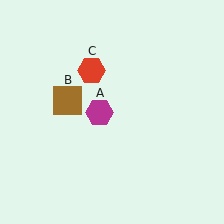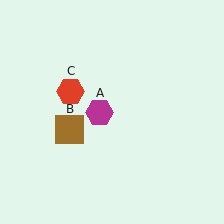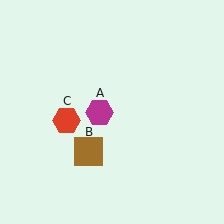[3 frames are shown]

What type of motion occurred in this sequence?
The brown square (object B), red hexagon (object C) rotated counterclockwise around the center of the scene.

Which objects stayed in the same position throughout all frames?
Magenta hexagon (object A) remained stationary.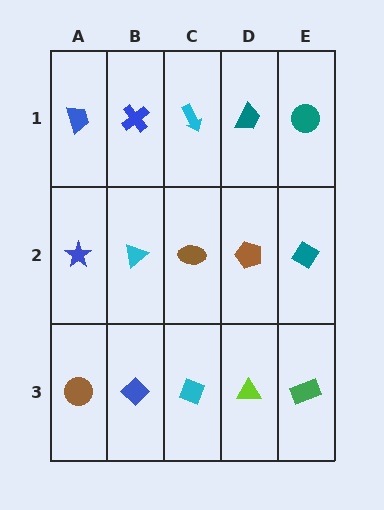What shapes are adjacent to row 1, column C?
A brown ellipse (row 2, column C), a blue cross (row 1, column B), a teal trapezoid (row 1, column D).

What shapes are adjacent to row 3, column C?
A brown ellipse (row 2, column C), a blue diamond (row 3, column B), a lime triangle (row 3, column D).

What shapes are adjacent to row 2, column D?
A teal trapezoid (row 1, column D), a lime triangle (row 3, column D), a brown ellipse (row 2, column C), a teal diamond (row 2, column E).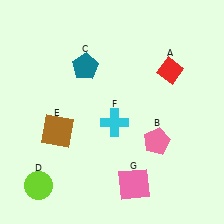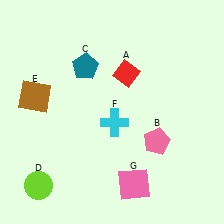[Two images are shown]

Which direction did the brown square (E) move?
The brown square (E) moved up.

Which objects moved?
The objects that moved are: the red diamond (A), the brown square (E).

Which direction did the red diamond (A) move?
The red diamond (A) moved left.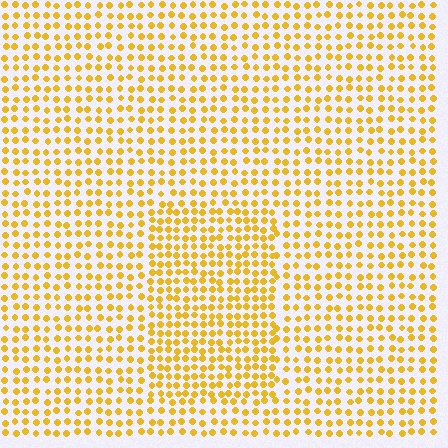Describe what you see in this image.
The image contains small yellow elements arranged at two different densities. A rectangle-shaped region is visible where the elements are more densely packed than the surrounding area.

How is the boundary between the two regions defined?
The boundary is defined by a change in element density (approximately 1.5x ratio). All elements are the same color, size, and shape.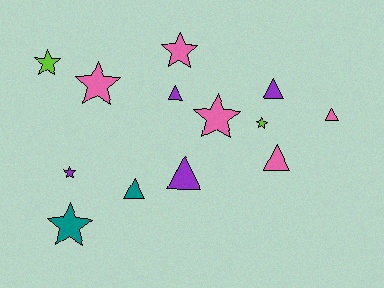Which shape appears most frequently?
Star, with 7 objects.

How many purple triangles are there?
There are 3 purple triangles.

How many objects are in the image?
There are 13 objects.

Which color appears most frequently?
Pink, with 5 objects.